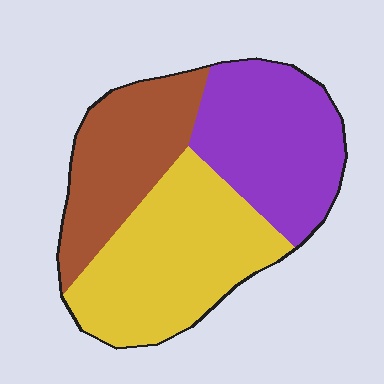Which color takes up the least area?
Brown, at roughly 25%.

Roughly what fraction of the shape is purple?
Purple takes up between a sixth and a third of the shape.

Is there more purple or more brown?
Purple.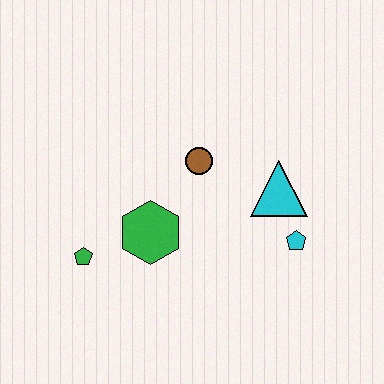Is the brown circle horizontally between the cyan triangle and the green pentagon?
Yes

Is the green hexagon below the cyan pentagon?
No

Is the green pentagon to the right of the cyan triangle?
No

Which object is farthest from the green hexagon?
The cyan pentagon is farthest from the green hexagon.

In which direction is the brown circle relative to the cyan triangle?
The brown circle is to the left of the cyan triangle.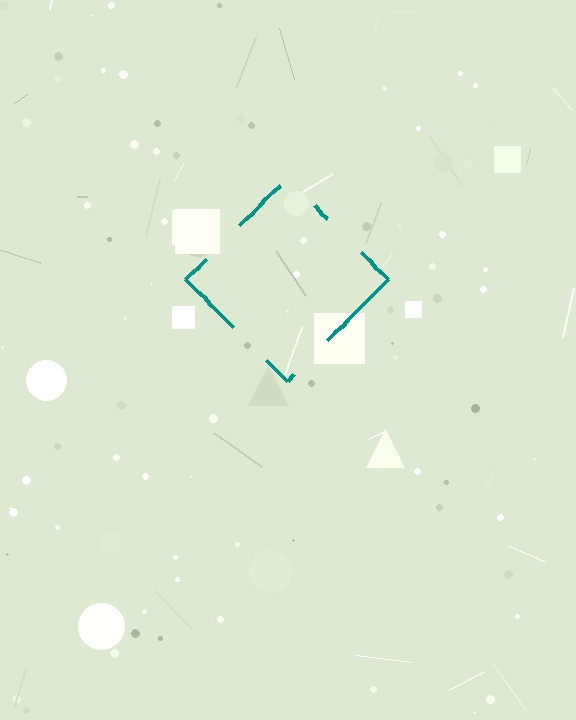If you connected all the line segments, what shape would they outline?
They would outline a diamond.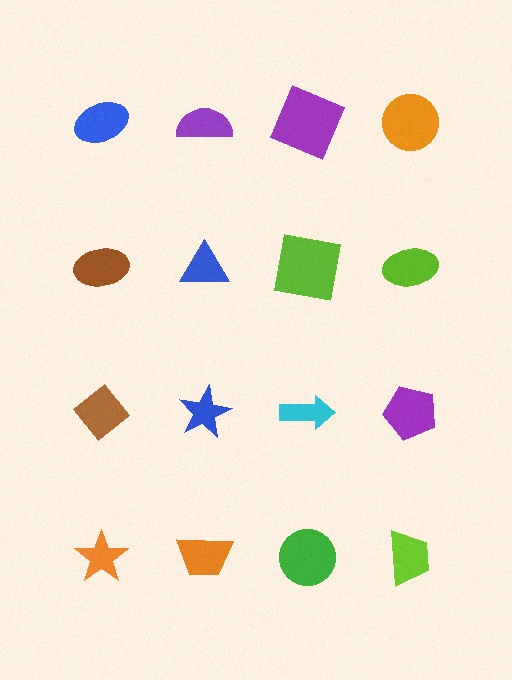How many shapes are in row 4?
4 shapes.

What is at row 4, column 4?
A lime trapezoid.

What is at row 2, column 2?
A blue triangle.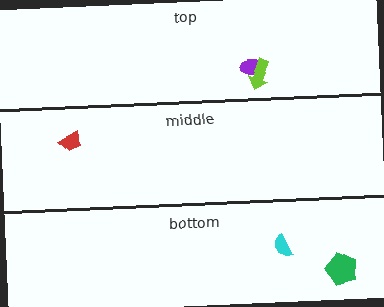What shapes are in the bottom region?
The green pentagon, the cyan semicircle.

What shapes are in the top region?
The purple ellipse, the lime arrow.